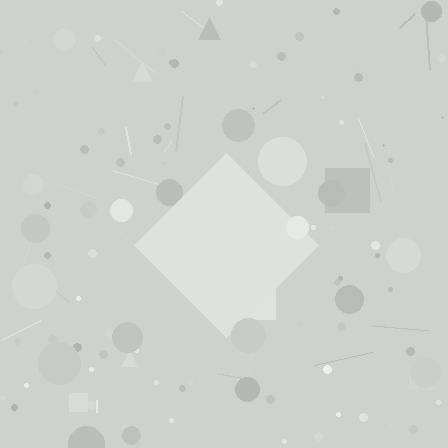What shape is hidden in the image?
A diamond is hidden in the image.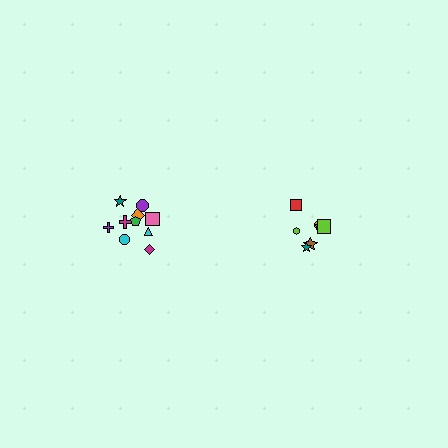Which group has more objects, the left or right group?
The left group.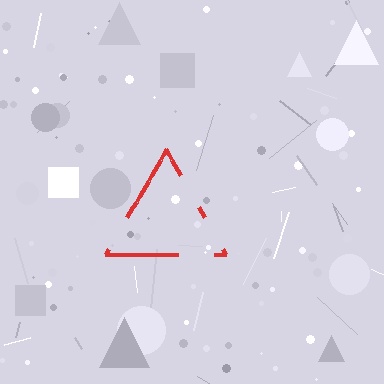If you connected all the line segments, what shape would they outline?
They would outline a triangle.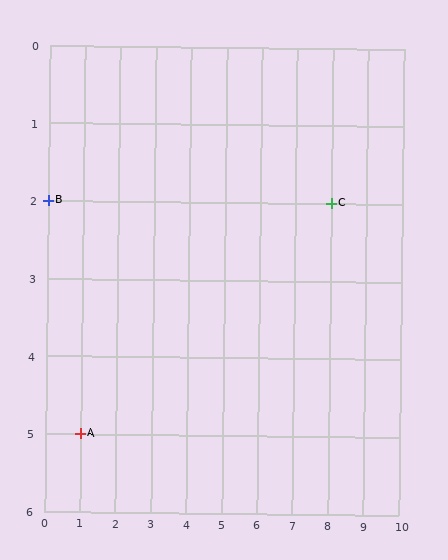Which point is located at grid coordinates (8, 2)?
Point C is at (8, 2).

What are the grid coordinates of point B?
Point B is at grid coordinates (0, 2).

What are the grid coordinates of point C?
Point C is at grid coordinates (8, 2).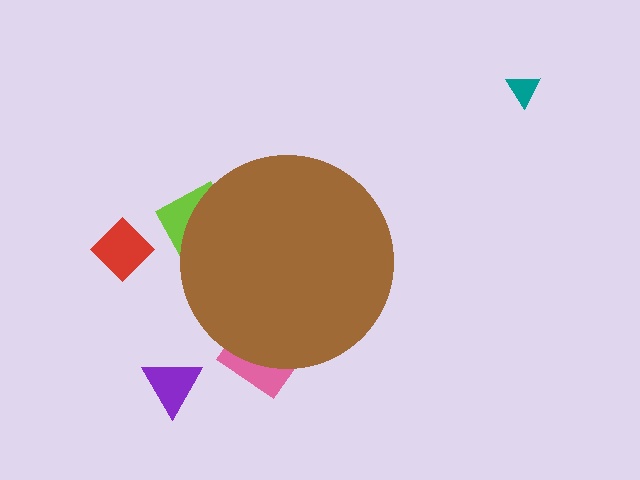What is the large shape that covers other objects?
A brown circle.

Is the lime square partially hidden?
Yes, the lime square is partially hidden behind the brown circle.